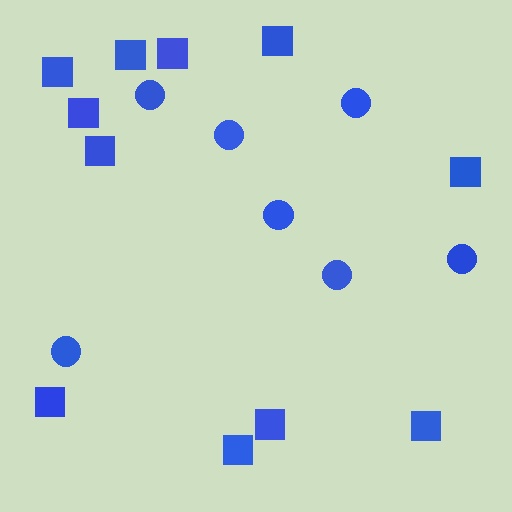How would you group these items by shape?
There are 2 groups: one group of circles (7) and one group of squares (11).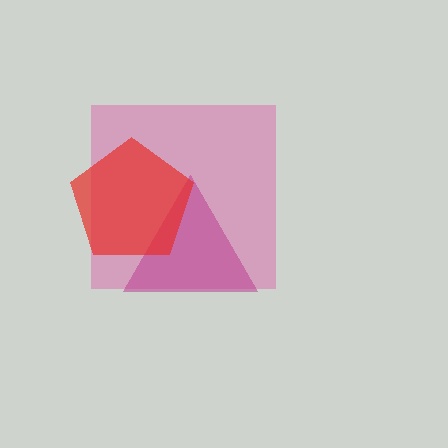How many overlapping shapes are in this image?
There are 3 overlapping shapes in the image.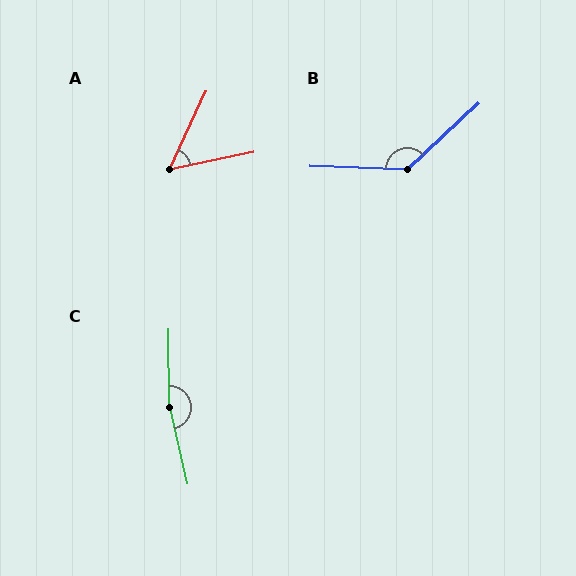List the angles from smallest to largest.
A (53°), B (135°), C (168°).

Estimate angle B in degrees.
Approximately 135 degrees.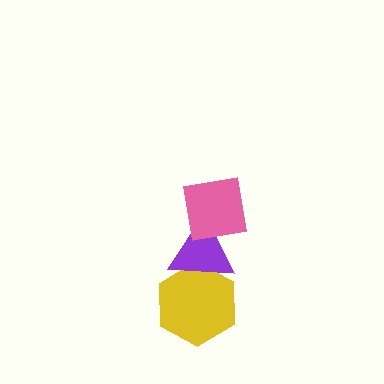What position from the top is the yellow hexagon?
The yellow hexagon is 3rd from the top.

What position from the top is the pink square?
The pink square is 1st from the top.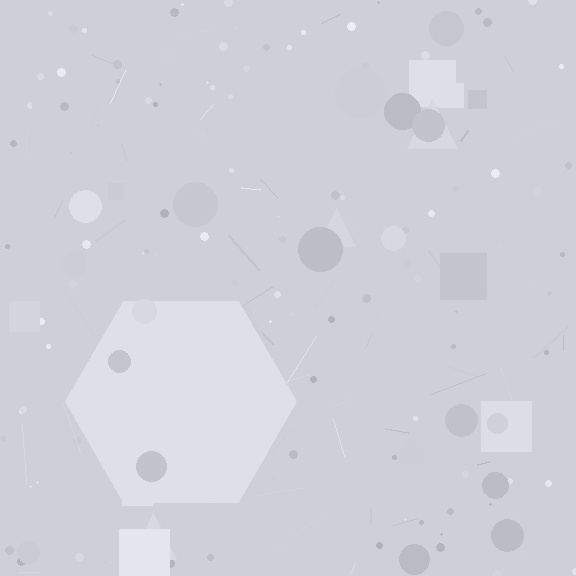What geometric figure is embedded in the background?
A hexagon is embedded in the background.